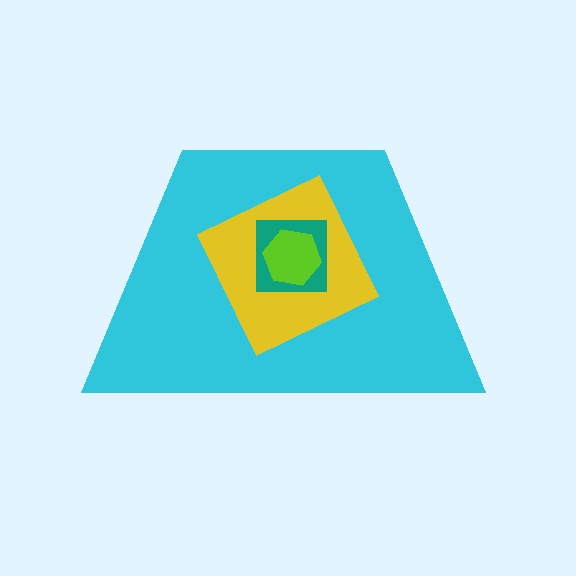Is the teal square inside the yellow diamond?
Yes.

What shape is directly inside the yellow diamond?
The teal square.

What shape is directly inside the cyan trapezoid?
The yellow diamond.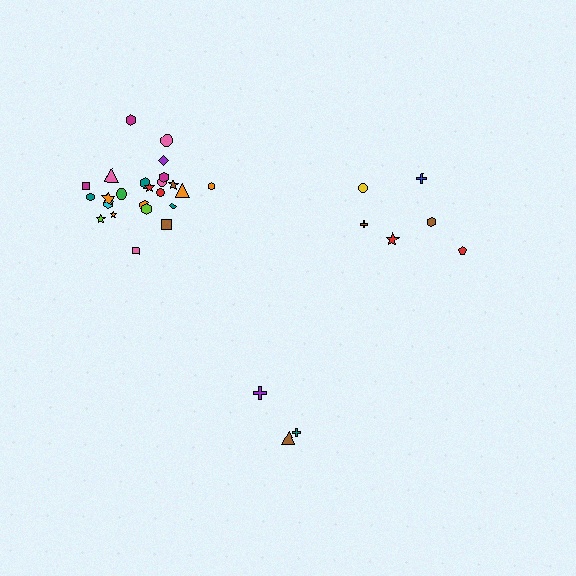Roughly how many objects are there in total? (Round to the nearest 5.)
Roughly 35 objects in total.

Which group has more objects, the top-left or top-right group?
The top-left group.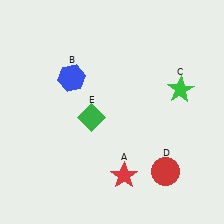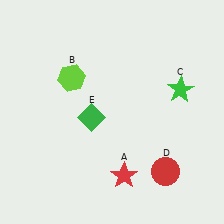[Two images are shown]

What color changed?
The hexagon (B) changed from blue in Image 1 to lime in Image 2.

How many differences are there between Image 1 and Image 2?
There is 1 difference between the two images.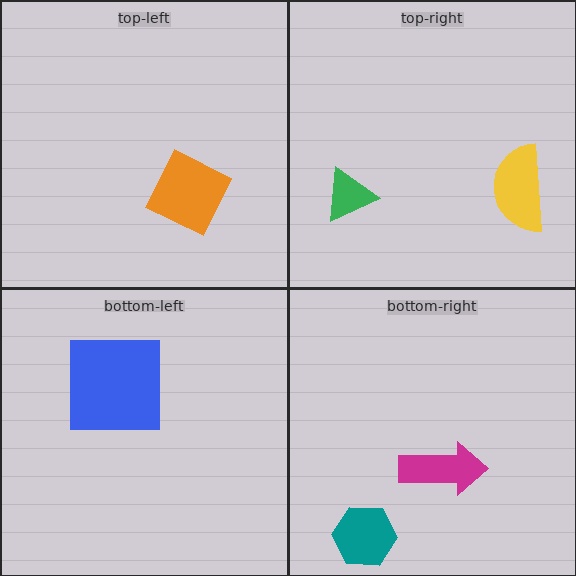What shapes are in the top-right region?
The yellow semicircle, the green triangle.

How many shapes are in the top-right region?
2.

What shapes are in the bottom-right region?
The teal hexagon, the magenta arrow.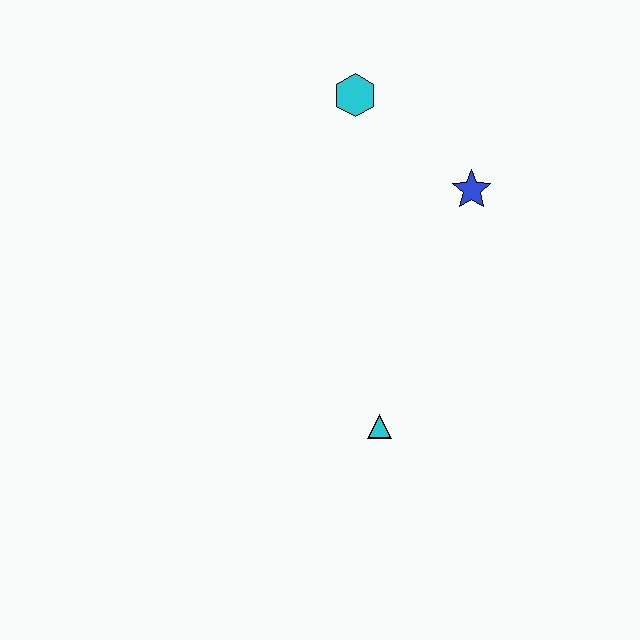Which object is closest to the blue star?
The cyan hexagon is closest to the blue star.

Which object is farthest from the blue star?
The cyan triangle is farthest from the blue star.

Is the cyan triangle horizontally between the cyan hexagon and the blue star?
Yes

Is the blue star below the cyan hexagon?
Yes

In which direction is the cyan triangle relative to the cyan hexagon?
The cyan triangle is below the cyan hexagon.